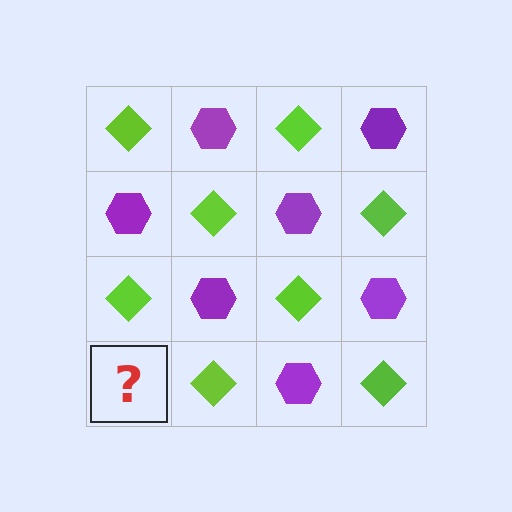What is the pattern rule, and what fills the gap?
The rule is that it alternates lime diamond and purple hexagon in a checkerboard pattern. The gap should be filled with a purple hexagon.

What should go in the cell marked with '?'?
The missing cell should contain a purple hexagon.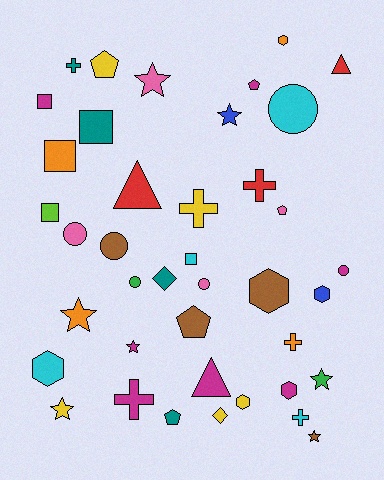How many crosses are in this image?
There are 6 crosses.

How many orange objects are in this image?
There are 4 orange objects.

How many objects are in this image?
There are 40 objects.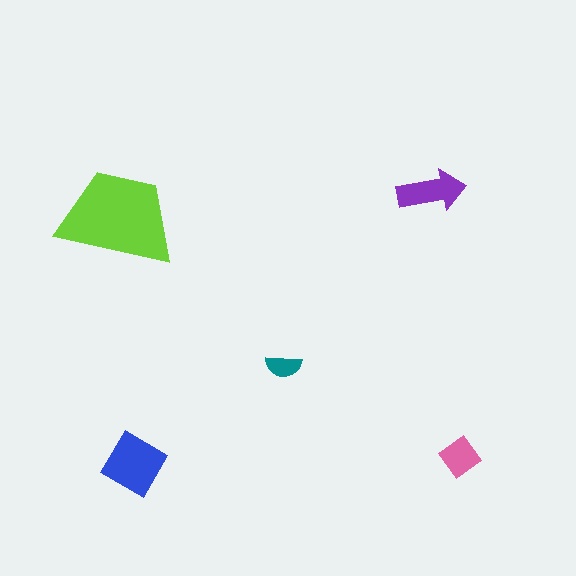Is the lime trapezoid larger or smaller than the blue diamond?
Larger.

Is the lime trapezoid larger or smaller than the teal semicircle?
Larger.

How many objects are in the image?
There are 5 objects in the image.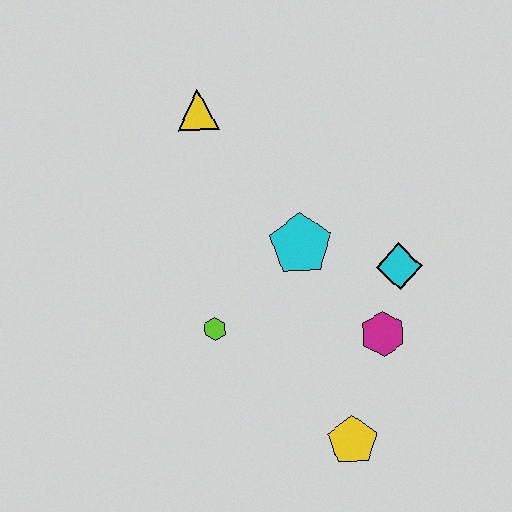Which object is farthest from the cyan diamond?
The yellow triangle is farthest from the cyan diamond.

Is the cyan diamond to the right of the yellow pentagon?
Yes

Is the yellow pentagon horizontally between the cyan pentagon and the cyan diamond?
Yes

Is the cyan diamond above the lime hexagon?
Yes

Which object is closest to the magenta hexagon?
The cyan diamond is closest to the magenta hexagon.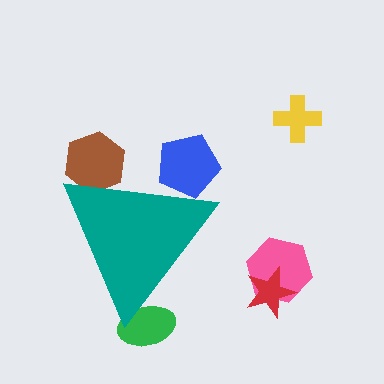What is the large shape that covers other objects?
A teal triangle.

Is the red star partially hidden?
No, the red star is fully visible.